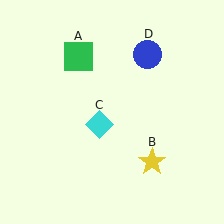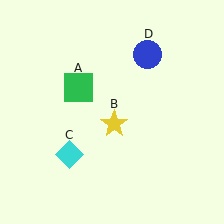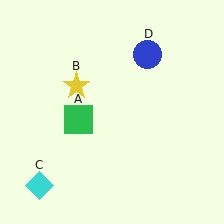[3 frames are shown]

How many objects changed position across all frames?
3 objects changed position: green square (object A), yellow star (object B), cyan diamond (object C).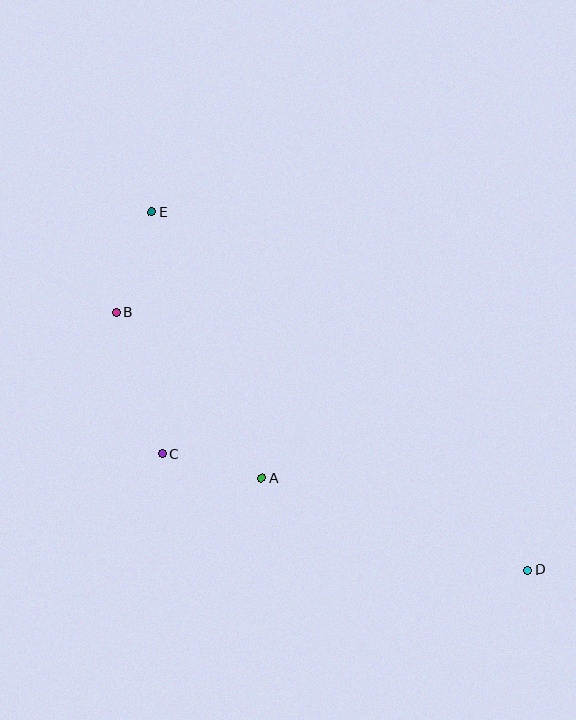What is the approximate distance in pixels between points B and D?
The distance between B and D is approximately 485 pixels.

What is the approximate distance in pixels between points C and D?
The distance between C and D is approximately 384 pixels.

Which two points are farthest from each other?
Points D and E are farthest from each other.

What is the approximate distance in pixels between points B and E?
The distance between B and E is approximately 107 pixels.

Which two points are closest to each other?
Points A and C are closest to each other.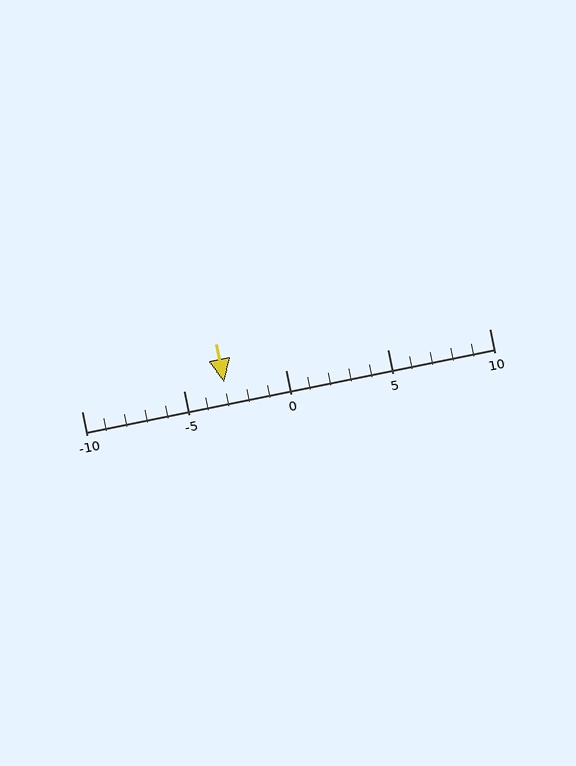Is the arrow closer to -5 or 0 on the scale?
The arrow is closer to -5.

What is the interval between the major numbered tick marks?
The major tick marks are spaced 5 units apart.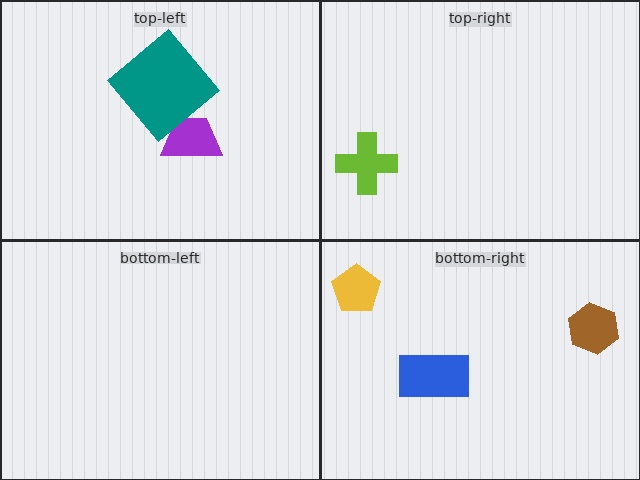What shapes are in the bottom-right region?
The brown hexagon, the yellow pentagon, the blue rectangle.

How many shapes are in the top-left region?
2.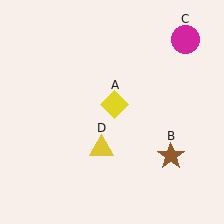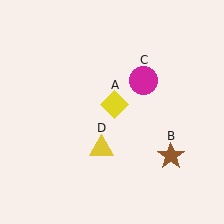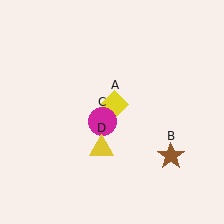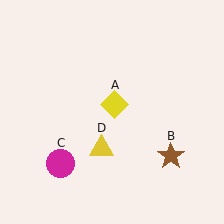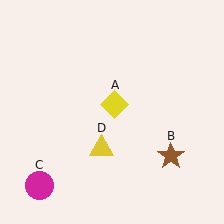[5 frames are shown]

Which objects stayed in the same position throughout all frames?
Yellow diamond (object A) and brown star (object B) and yellow triangle (object D) remained stationary.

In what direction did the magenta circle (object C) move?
The magenta circle (object C) moved down and to the left.